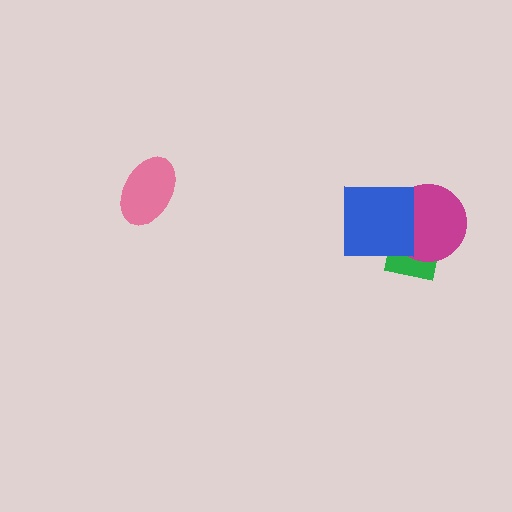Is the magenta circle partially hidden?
Yes, it is partially covered by another shape.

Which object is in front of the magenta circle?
The blue square is in front of the magenta circle.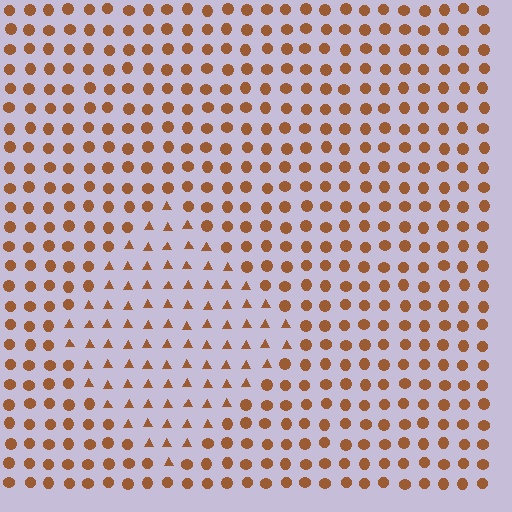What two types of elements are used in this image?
The image uses triangles inside the diamond region and circles outside it.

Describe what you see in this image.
The image is filled with small brown elements arranged in a uniform grid. A diamond-shaped region contains triangles, while the surrounding area contains circles. The boundary is defined purely by the change in element shape.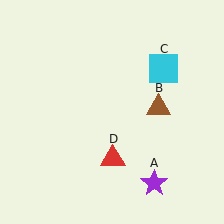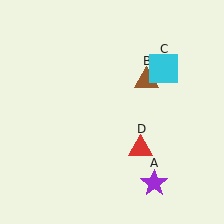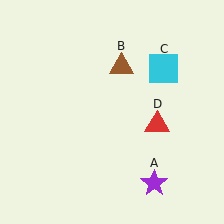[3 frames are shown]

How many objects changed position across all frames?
2 objects changed position: brown triangle (object B), red triangle (object D).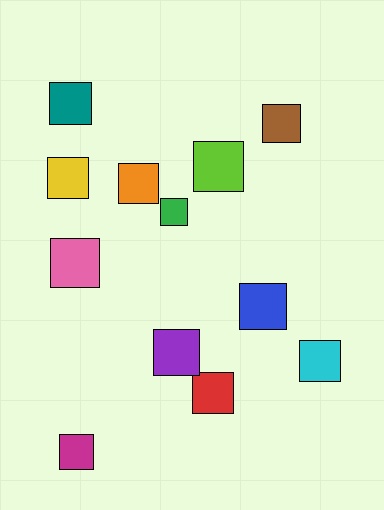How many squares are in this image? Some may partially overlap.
There are 12 squares.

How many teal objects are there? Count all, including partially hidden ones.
There is 1 teal object.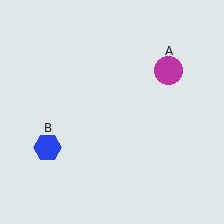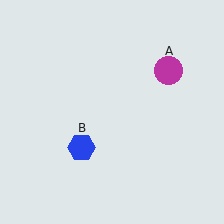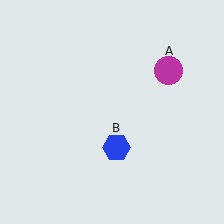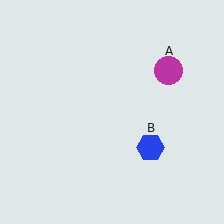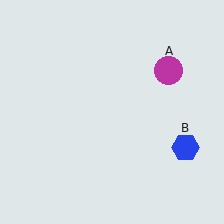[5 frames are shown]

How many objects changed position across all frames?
1 object changed position: blue hexagon (object B).